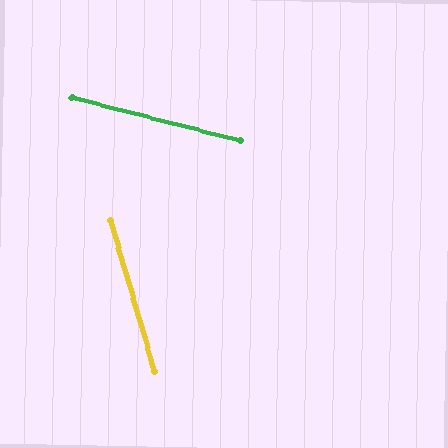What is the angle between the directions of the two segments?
Approximately 59 degrees.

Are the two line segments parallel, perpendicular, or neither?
Neither parallel nor perpendicular — they differ by about 59°.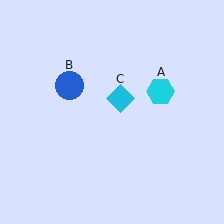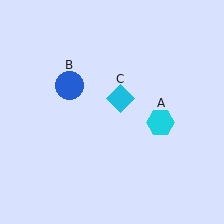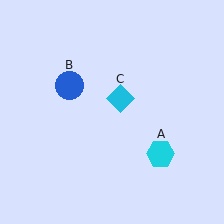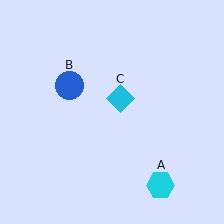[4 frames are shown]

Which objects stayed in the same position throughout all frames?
Blue circle (object B) and cyan diamond (object C) remained stationary.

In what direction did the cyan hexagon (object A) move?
The cyan hexagon (object A) moved down.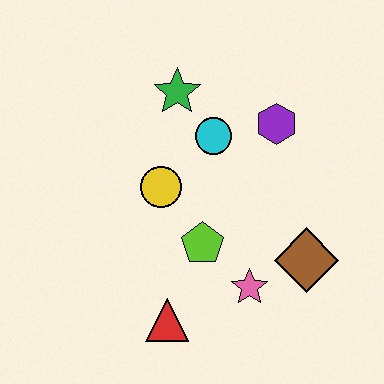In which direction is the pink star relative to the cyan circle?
The pink star is below the cyan circle.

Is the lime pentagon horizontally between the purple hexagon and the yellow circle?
Yes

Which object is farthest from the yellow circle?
The brown diamond is farthest from the yellow circle.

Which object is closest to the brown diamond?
The pink star is closest to the brown diamond.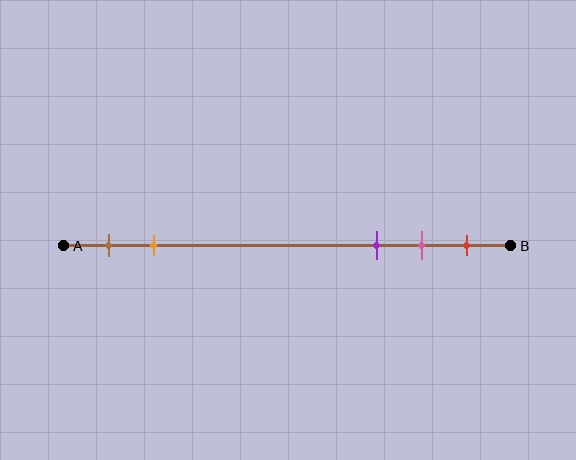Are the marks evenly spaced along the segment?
No, the marks are not evenly spaced.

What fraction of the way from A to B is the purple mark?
The purple mark is approximately 70% (0.7) of the way from A to B.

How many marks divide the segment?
There are 5 marks dividing the segment.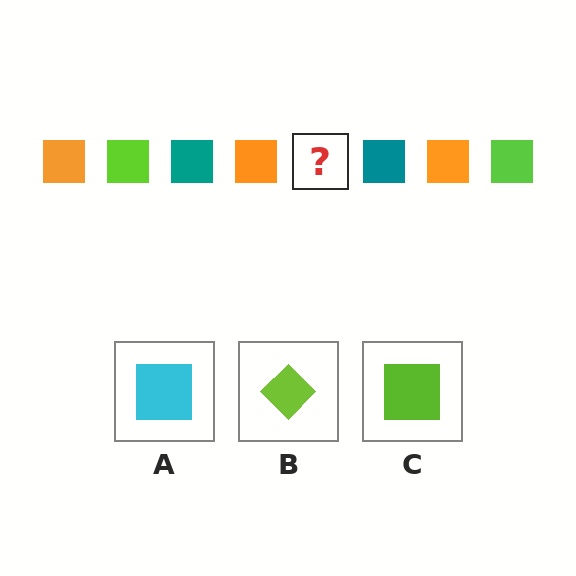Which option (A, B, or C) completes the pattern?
C.